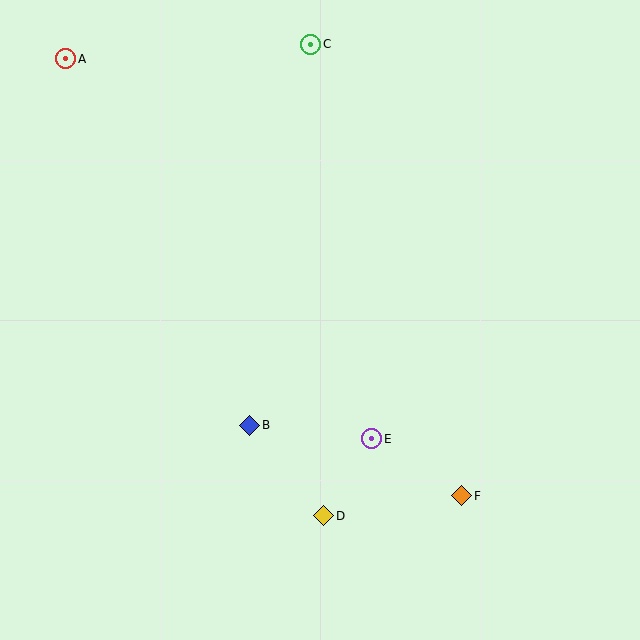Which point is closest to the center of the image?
Point B at (250, 425) is closest to the center.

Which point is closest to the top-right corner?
Point C is closest to the top-right corner.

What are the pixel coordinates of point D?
Point D is at (324, 516).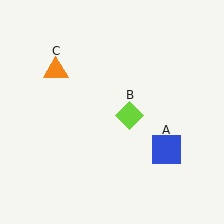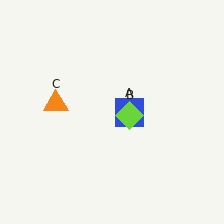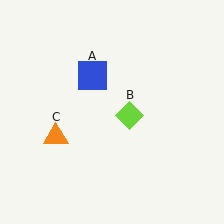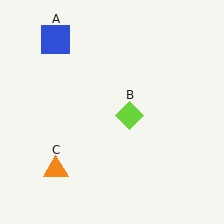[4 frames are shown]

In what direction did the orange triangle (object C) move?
The orange triangle (object C) moved down.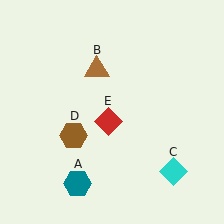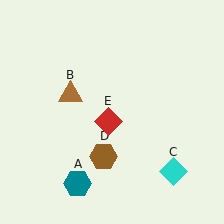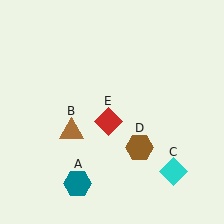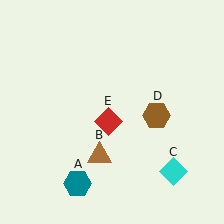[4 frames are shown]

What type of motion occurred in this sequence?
The brown triangle (object B), brown hexagon (object D) rotated counterclockwise around the center of the scene.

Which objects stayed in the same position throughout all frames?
Teal hexagon (object A) and cyan diamond (object C) and red diamond (object E) remained stationary.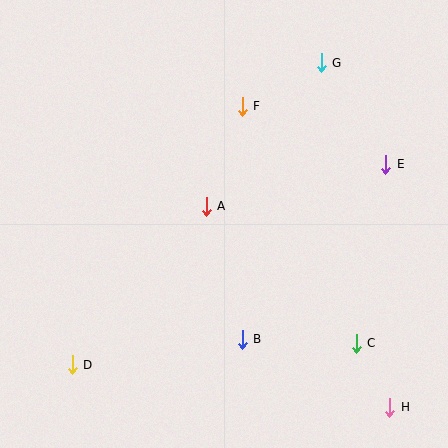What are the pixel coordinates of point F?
Point F is at (242, 106).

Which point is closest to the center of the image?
Point A at (206, 206) is closest to the center.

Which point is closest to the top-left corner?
Point F is closest to the top-left corner.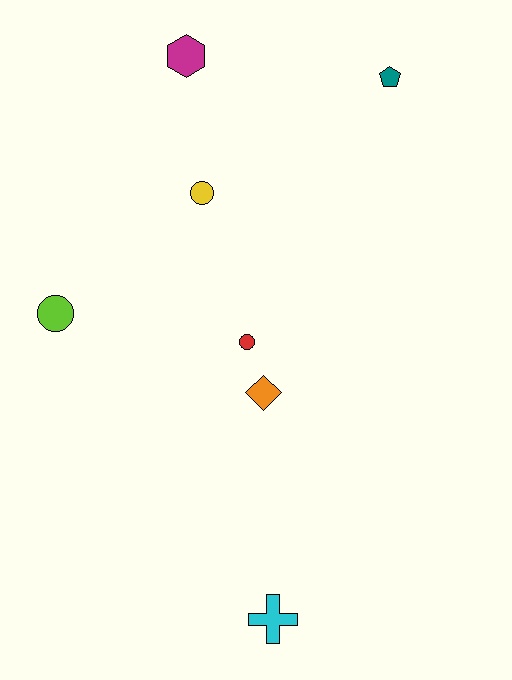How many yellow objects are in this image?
There is 1 yellow object.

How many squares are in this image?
There are no squares.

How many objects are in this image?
There are 7 objects.